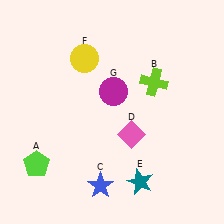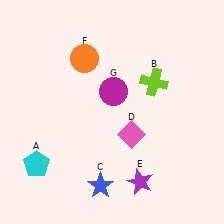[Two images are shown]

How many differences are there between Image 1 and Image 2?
There are 3 differences between the two images.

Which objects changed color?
A changed from lime to cyan. E changed from teal to purple. F changed from yellow to orange.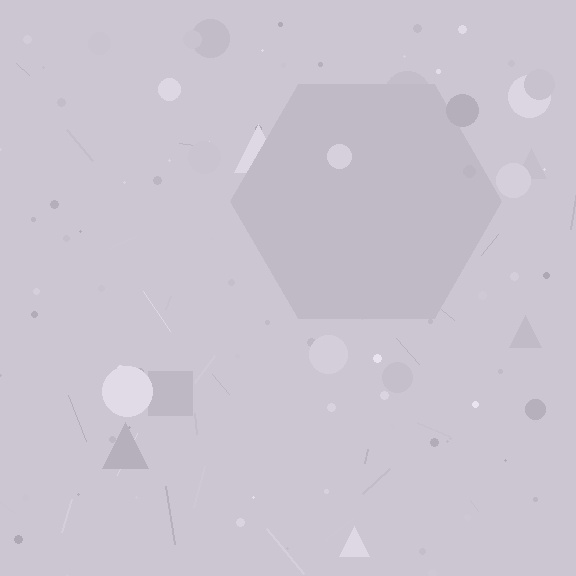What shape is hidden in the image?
A hexagon is hidden in the image.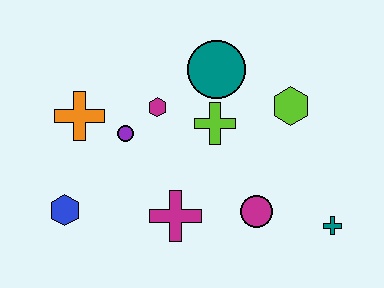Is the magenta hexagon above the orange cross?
Yes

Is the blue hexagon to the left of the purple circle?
Yes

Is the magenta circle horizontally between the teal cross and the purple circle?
Yes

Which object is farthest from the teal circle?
The blue hexagon is farthest from the teal circle.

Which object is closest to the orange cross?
The purple circle is closest to the orange cross.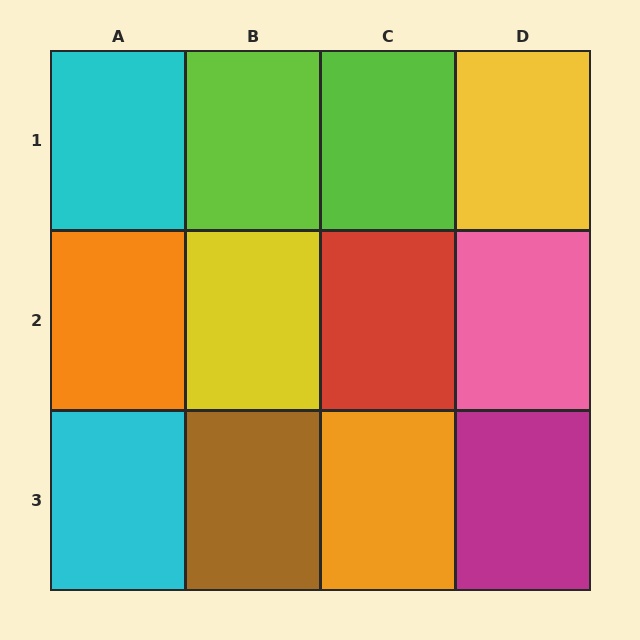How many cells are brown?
1 cell is brown.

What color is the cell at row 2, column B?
Yellow.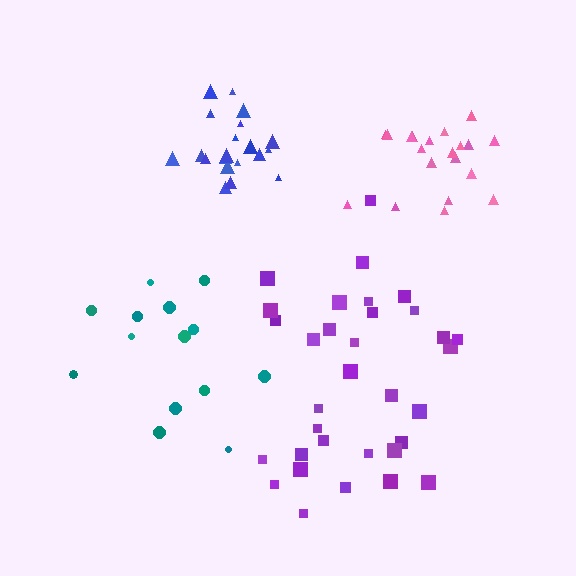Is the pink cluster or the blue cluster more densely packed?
Blue.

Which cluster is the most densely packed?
Blue.